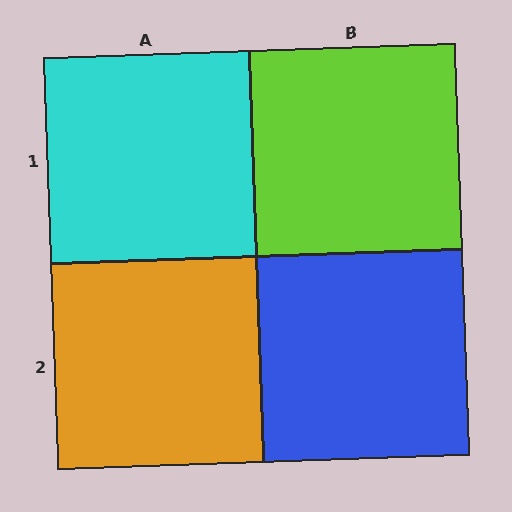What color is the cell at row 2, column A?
Orange.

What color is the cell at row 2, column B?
Blue.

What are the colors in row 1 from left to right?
Cyan, lime.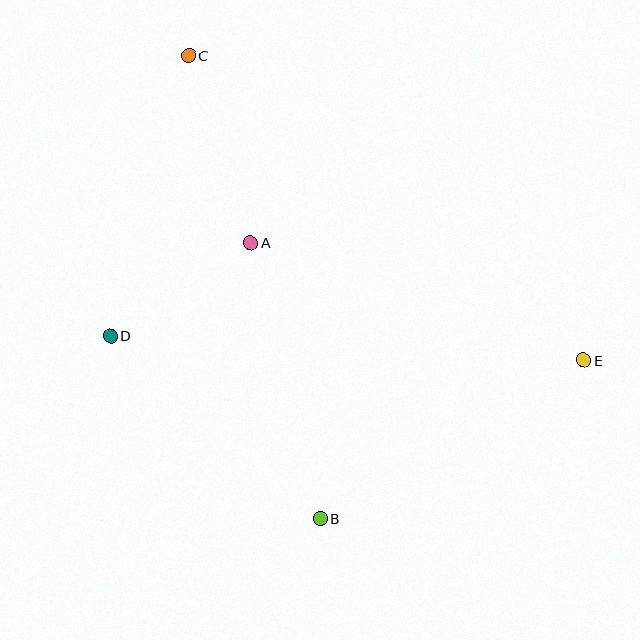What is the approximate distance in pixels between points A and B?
The distance between A and B is approximately 285 pixels.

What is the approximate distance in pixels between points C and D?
The distance between C and D is approximately 291 pixels.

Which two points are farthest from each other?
Points C and E are farthest from each other.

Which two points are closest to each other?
Points A and D are closest to each other.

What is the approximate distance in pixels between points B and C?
The distance between B and C is approximately 481 pixels.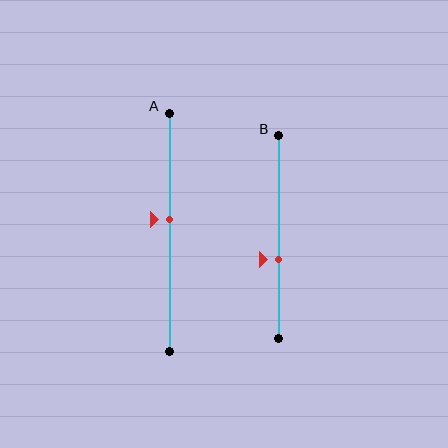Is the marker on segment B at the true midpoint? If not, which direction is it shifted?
No, the marker on segment B is shifted downward by about 11% of the segment length.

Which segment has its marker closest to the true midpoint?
Segment A has its marker closest to the true midpoint.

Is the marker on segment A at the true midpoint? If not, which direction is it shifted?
No, the marker on segment A is shifted upward by about 5% of the segment length.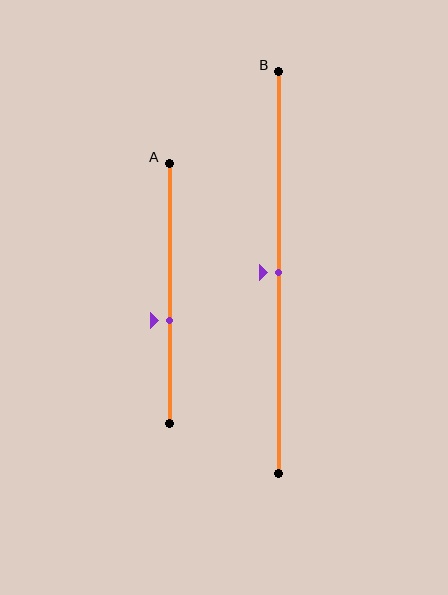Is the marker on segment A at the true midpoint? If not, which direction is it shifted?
No, the marker on segment A is shifted downward by about 11% of the segment length.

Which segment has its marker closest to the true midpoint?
Segment B has its marker closest to the true midpoint.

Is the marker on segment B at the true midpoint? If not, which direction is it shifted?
Yes, the marker on segment B is at the true midpoint.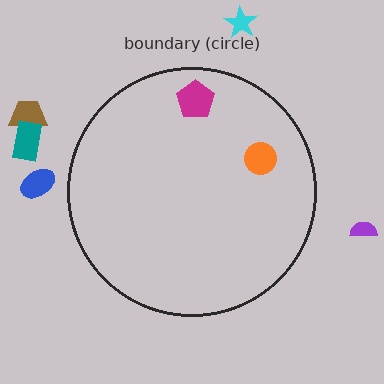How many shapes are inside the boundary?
2 inside, 5 outside.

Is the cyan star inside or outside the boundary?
Outside.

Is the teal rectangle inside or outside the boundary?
Outside.